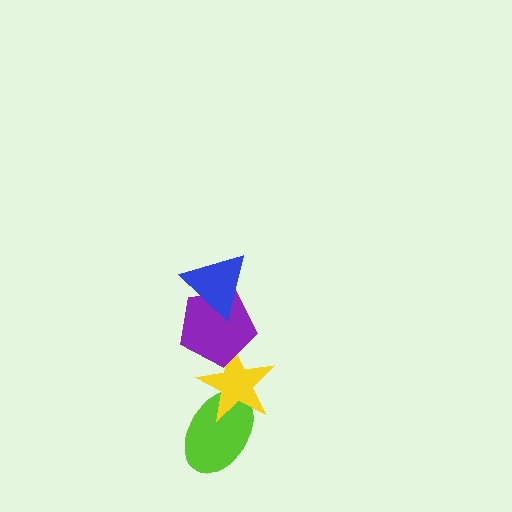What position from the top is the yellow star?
The yellow star is 3rd from the top.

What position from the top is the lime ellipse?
The lime ellipse is 4th from the top.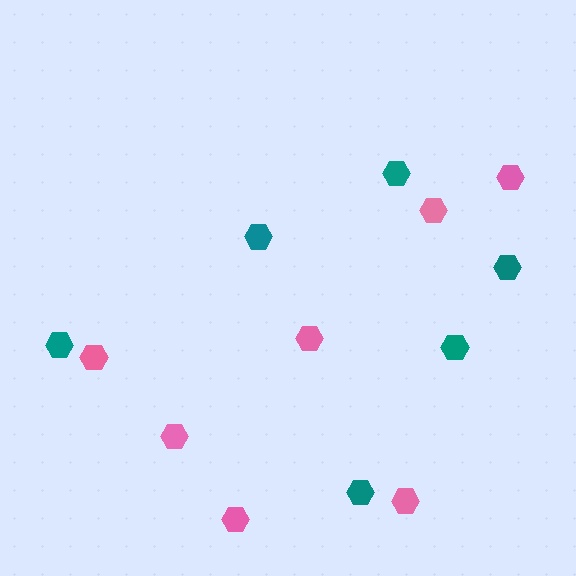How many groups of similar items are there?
There are 2 groups: one group of teal hexagons (6) and one group of pink hexagons (7).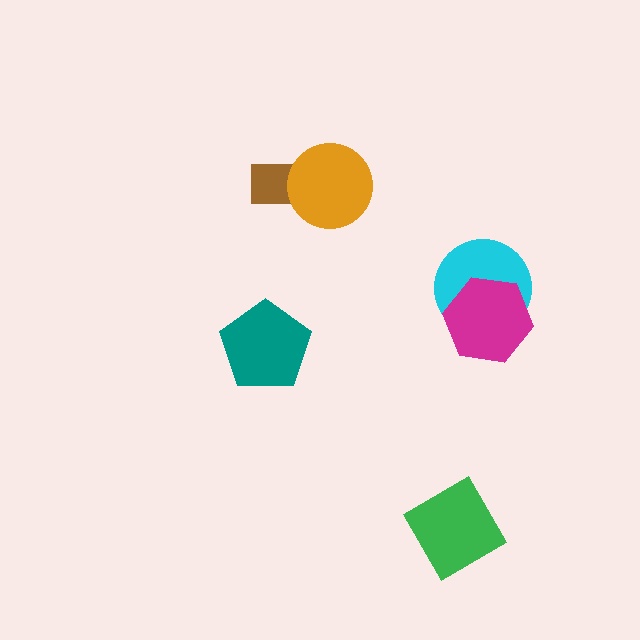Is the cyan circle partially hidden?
Yes, it is partially covered by another shape.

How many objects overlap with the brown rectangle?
1 object overlaps with the brown rectangle.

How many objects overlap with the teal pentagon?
0 objects overlap with the teal pentagon.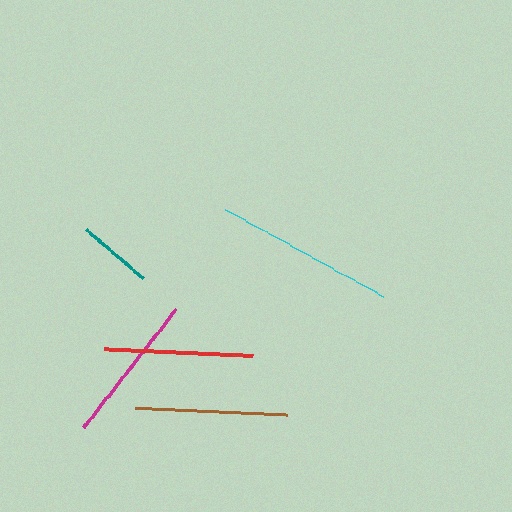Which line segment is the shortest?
The teal line is the shortest at approximately 75 pixels.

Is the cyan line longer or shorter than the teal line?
The cyan line is longer than the teal line.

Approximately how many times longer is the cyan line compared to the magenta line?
The cyan line is approximately 1.2 times the length of the magenta line.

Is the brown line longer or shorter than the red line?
The brown line is longer than the red line.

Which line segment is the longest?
The cyan line is the longest at approximately 181 pixels.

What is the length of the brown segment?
The brown segment is approximately 152 pixels long.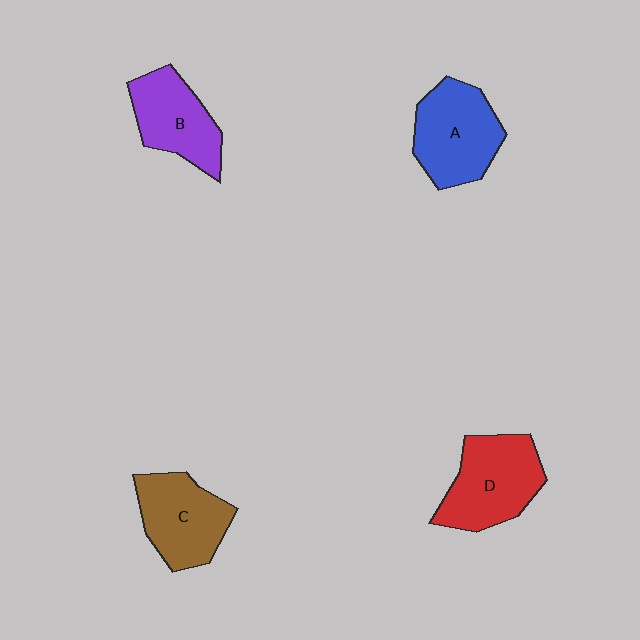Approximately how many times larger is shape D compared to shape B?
Approximately 1.2 times.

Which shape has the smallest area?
Shape B (purple).